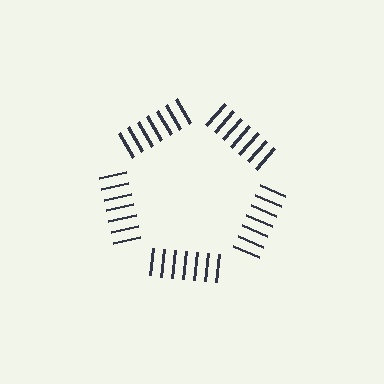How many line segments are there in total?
35 — 7 along each of the 5 edges.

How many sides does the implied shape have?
5 sides — the line-ends trace a pentagon.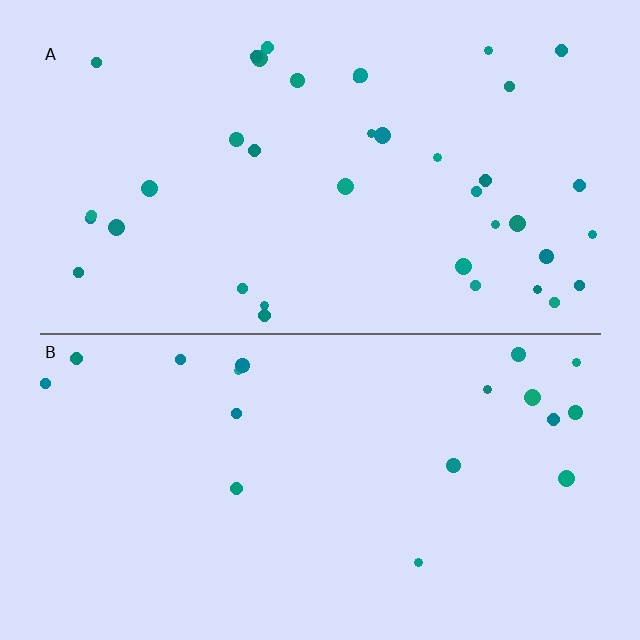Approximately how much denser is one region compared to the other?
Approximately 2.0× — region A over region B.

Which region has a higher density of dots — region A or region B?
A (the top).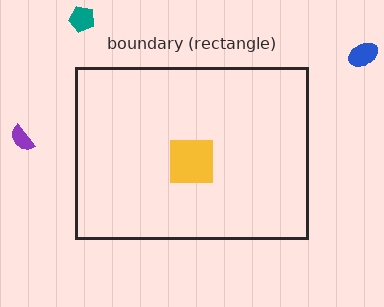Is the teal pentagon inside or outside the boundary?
Outside.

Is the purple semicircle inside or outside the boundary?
Outside.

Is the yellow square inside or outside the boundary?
Inside.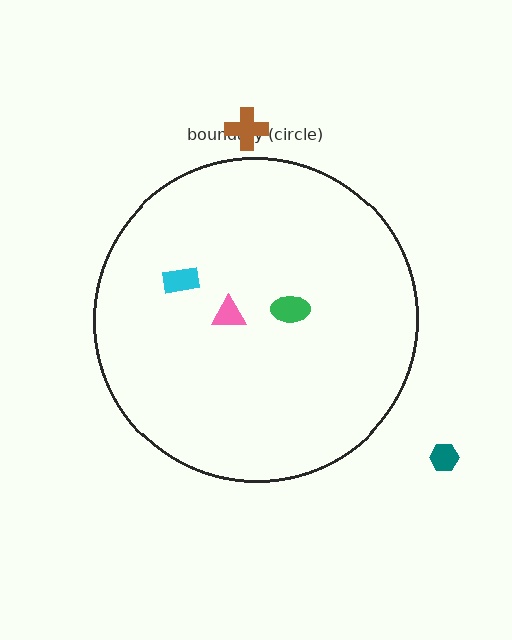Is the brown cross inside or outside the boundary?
Outside.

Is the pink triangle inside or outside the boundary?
Inside.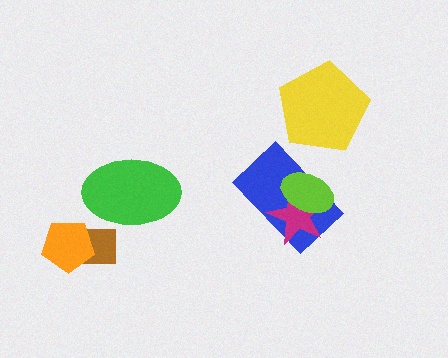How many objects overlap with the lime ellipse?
2 objects overlap with the lime ellipse.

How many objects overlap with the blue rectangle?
2 objects overlap with the blue rectangle.